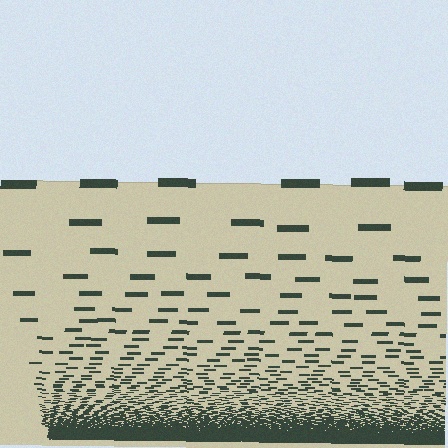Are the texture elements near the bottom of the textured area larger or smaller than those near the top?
Smaller. The gradient is inverted — elements near the bottom are smaller and denser.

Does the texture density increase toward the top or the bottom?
Density increases toward the bottom.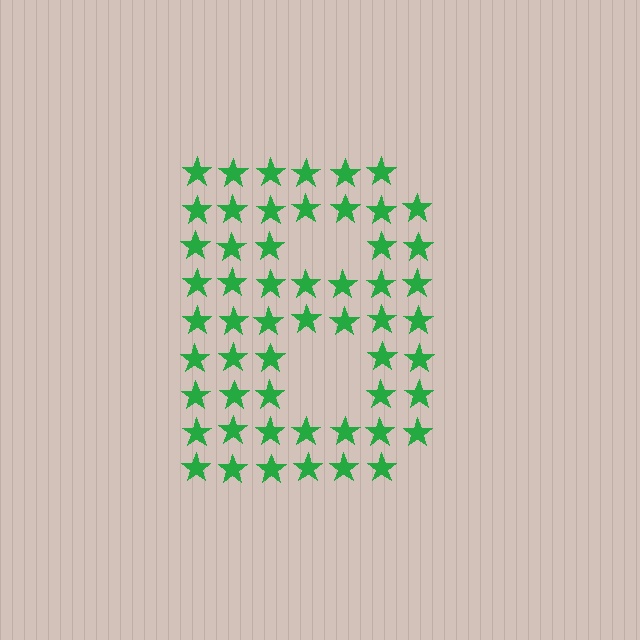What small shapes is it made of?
It is made of small stars.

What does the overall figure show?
The overall figure shows the letter B.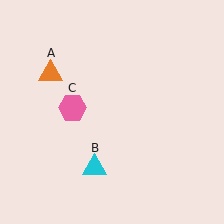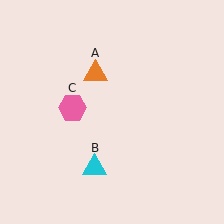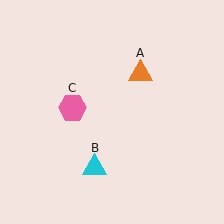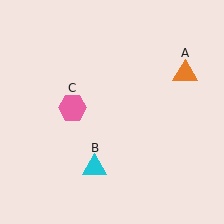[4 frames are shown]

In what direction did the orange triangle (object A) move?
The orange triangle (object A) moved right.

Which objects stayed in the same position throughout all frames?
Cyan triangle (object B) and pink hexagon (object C) remained stationary.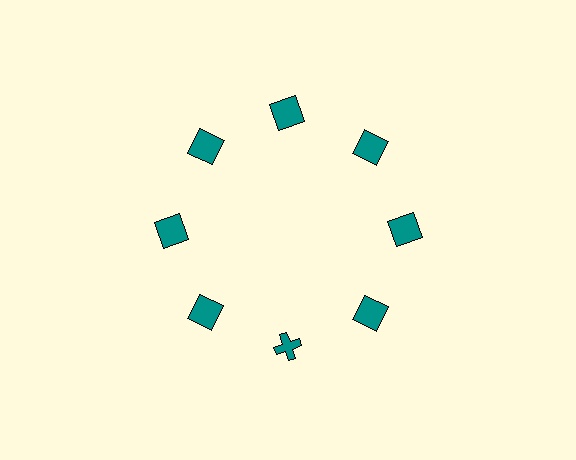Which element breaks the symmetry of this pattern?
The teal cross at roughly the 6 o'clock position breaks the symmetry. All other shapes are teal squares.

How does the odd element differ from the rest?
It has a different shape: cross instead of square.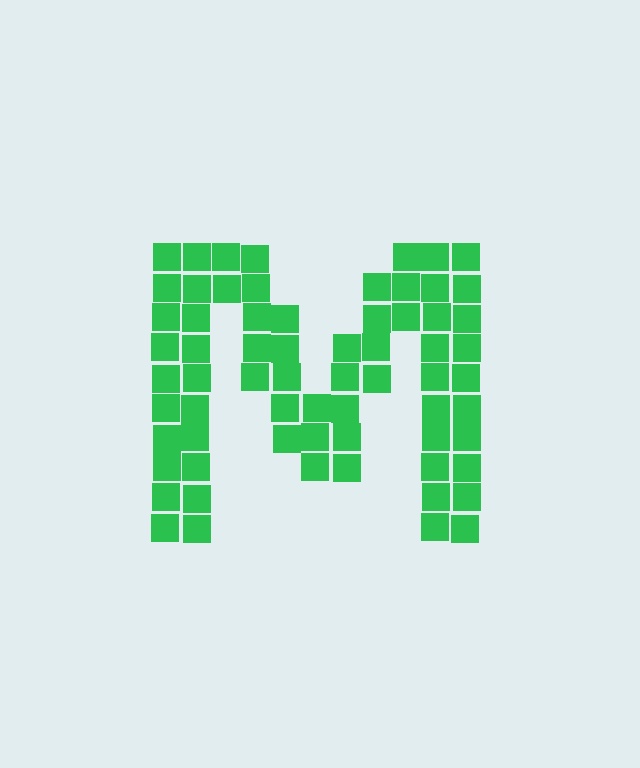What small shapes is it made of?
It is made of small squares.